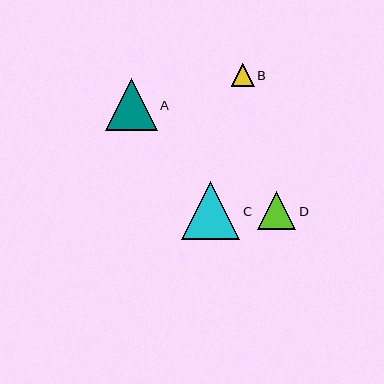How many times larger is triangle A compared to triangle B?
Triangle A is approximately 2.3 times the size of triangle B.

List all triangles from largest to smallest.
From largest to smallest: C, A, D, B.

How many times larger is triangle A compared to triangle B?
Triangle A is approximately 2.3 times the size of triangle B.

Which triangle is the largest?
Triangle C is the largest with a size of approximately 58 pixels.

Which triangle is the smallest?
Triangle B is the smallest with a size of approximately 22 pixels.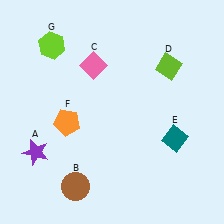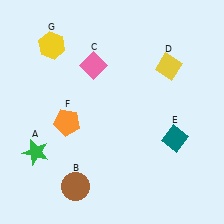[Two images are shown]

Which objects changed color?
A changed from purple to green. D changed from lime to yellow. G changed from lime to yellow.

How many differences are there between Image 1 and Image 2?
There are 3 differences between the two images.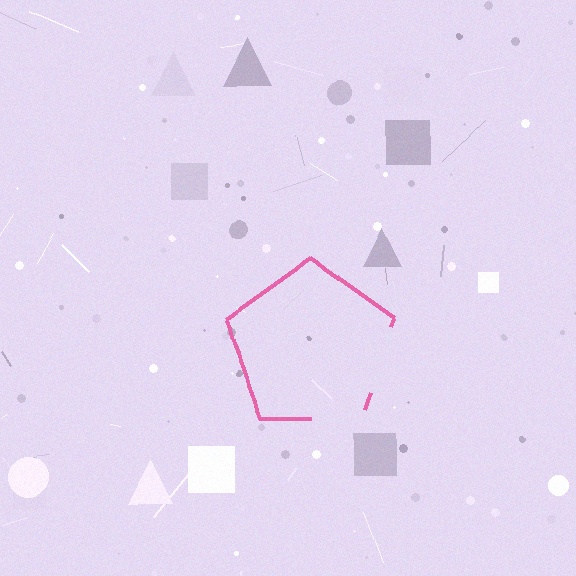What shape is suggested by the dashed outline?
The dashed outline suggests a pentagon.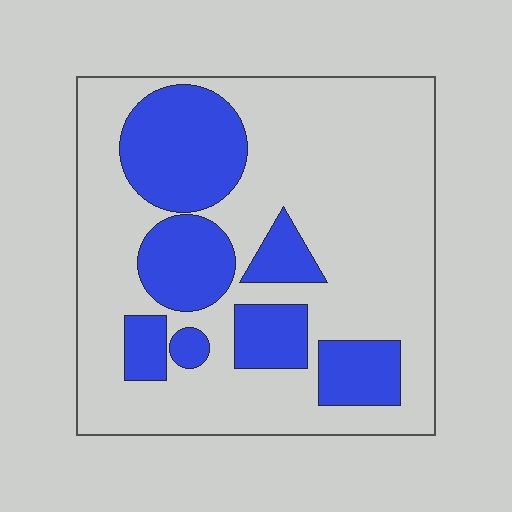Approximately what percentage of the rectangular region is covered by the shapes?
Approximately 30%.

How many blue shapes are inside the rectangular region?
7.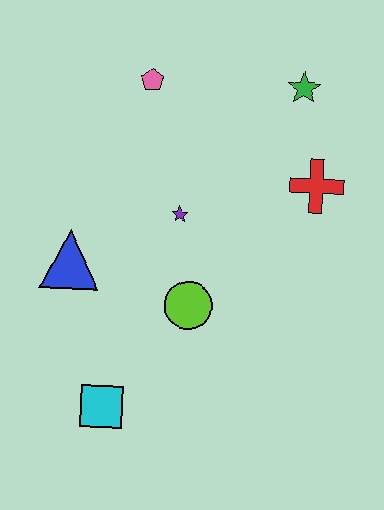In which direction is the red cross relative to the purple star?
The red cross is to the right of the purple star.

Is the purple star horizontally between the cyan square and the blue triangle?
No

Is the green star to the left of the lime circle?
No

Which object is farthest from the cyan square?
The green star is farthest from the cyan square.